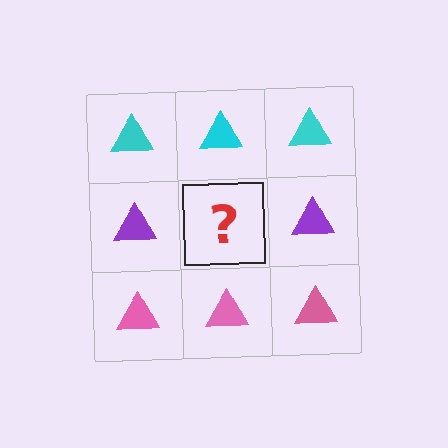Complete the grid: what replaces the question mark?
The question mark should be replaced with a purple triangle.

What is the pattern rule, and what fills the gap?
The rule is that each row has a consistent color. The gap should be filled with a purple triangle.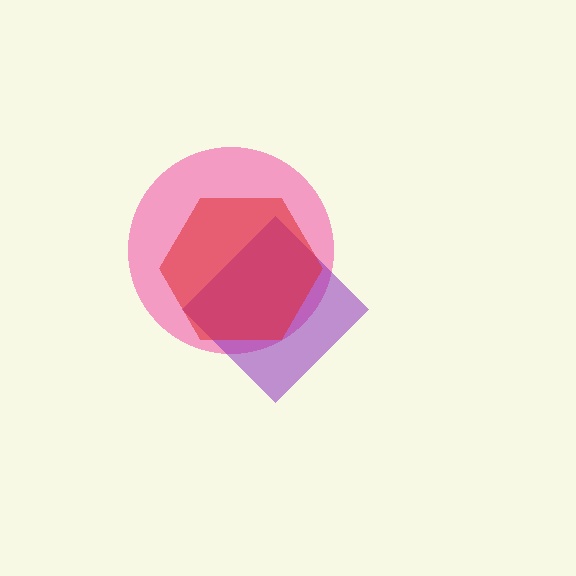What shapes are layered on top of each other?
The layered shapes are: a pink circle, a purple diamond, a red hexagon.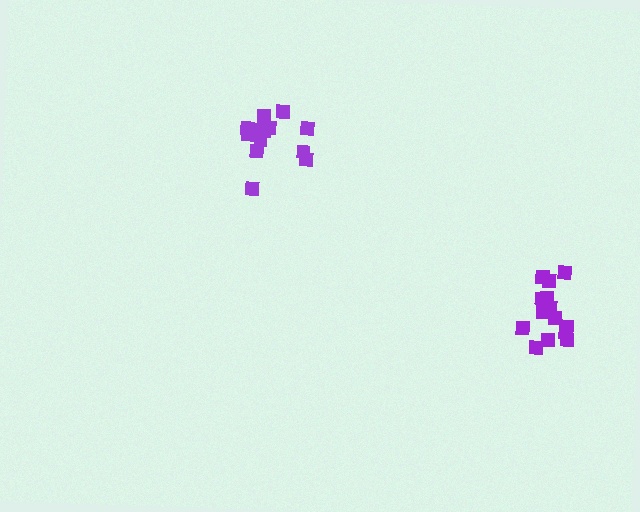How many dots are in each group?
Group 1: 14 dots, Group 2: 13 dots (27 total).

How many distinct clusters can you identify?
There are 2 distinct clusters.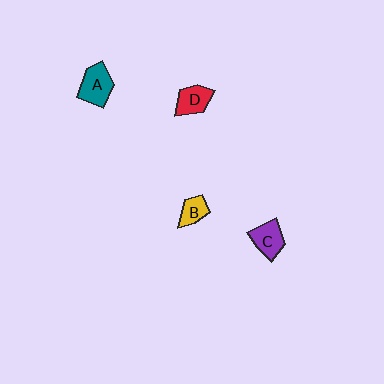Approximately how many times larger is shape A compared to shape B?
Approximately 1.6 times.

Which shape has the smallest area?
Shape B (yellow).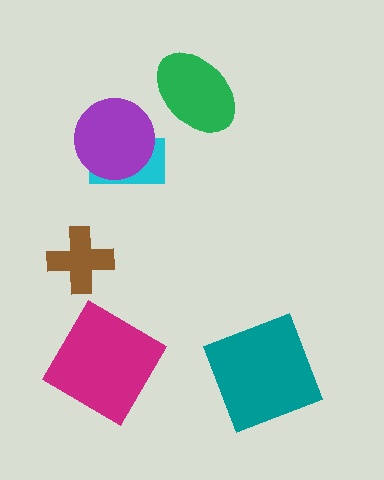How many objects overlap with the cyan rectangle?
1 object overlaps with the cyan rectangle.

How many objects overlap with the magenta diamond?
0 objects overlap with the magenta diamond.